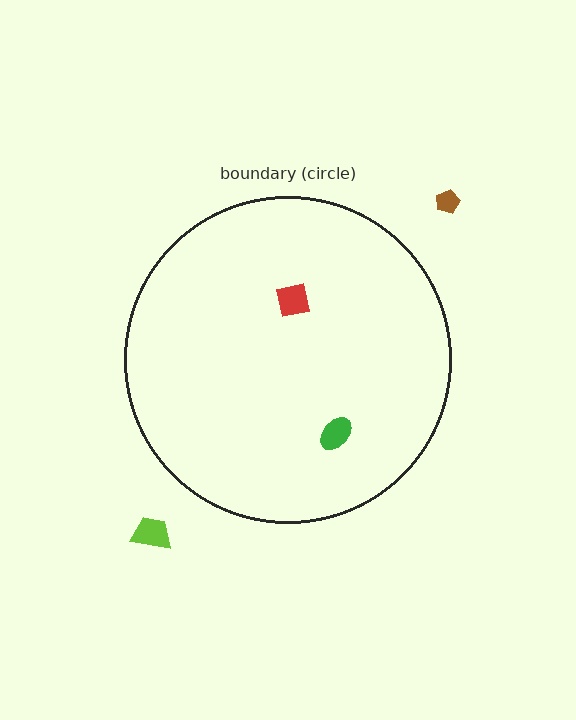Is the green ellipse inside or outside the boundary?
Inside.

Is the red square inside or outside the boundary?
Inside.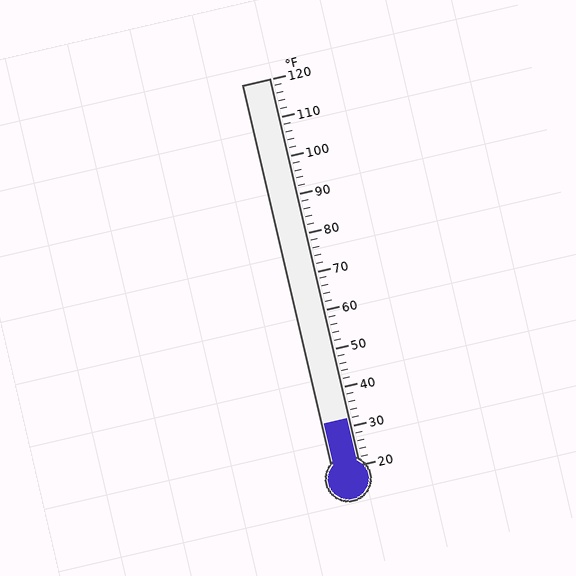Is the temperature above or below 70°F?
The temperature is below 70°F.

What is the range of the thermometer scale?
The thermometer scale ranges from 20°F to 120°F.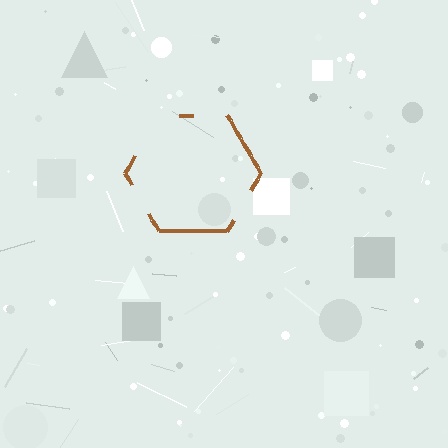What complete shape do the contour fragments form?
The contour fragments form a hexagon.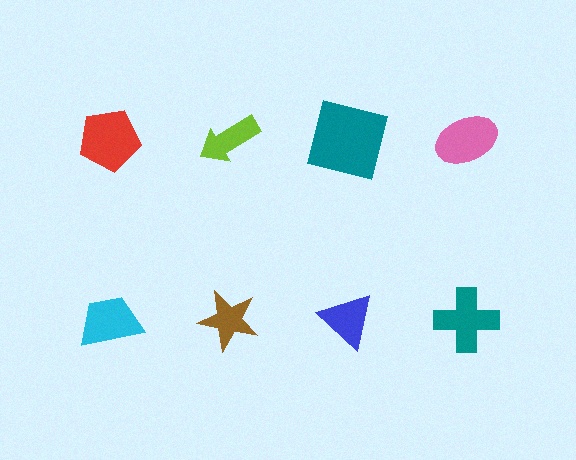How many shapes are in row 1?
4 shapes.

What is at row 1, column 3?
A teal square.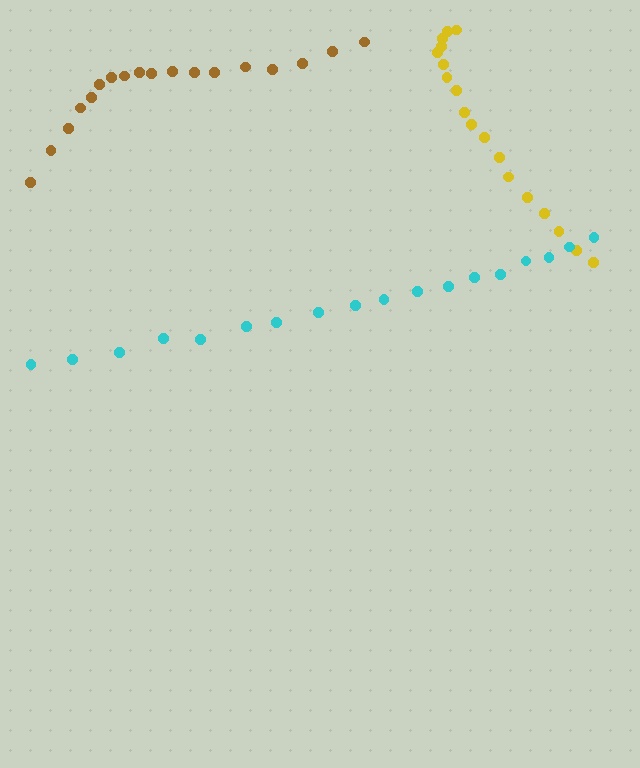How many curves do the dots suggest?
There are 3 distinct paths.